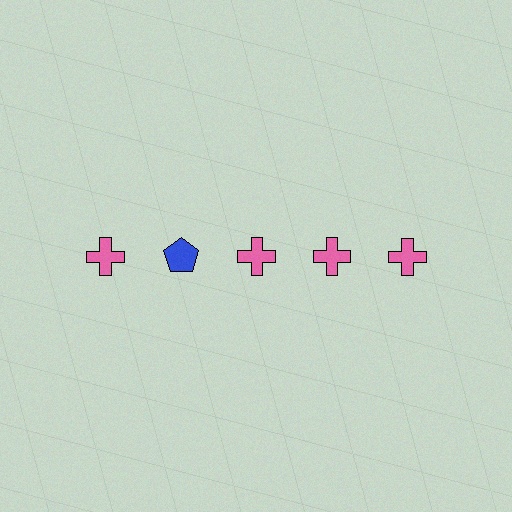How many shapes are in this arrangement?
There are 5 shapes arranged in a grid pattern.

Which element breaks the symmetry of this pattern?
The blue pentagon in the top row, second from left column breaks the symmetry. All other shapes are pink crosses.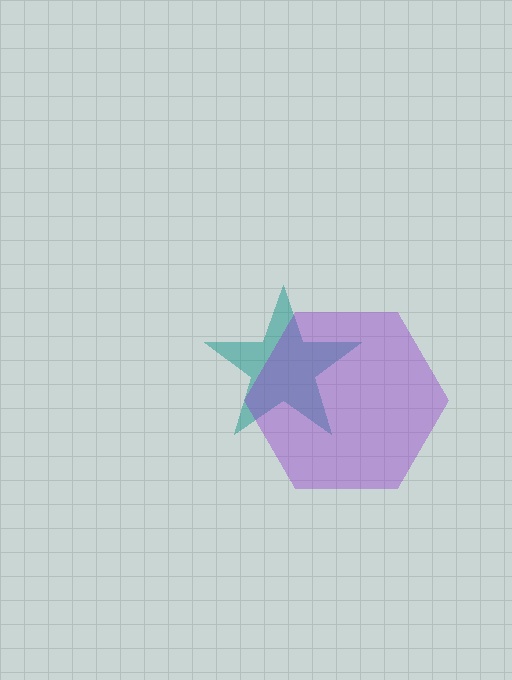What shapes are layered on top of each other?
The layered shapes are: a teal star, a purple hexagon.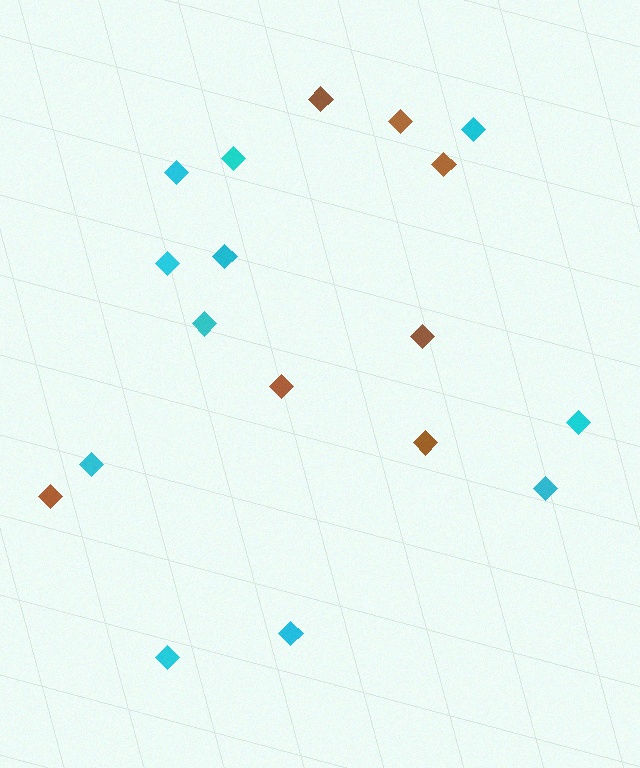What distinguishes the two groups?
There are 2 groups: one group of cyan diamonds (11) and one group of brown diamonds (7).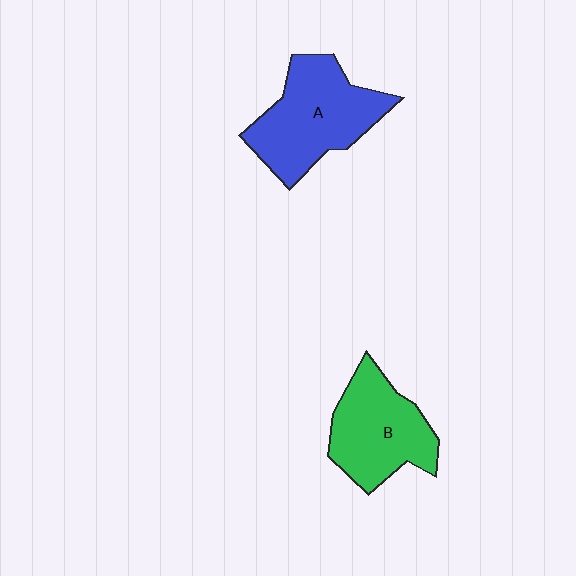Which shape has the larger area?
Shape A (blue).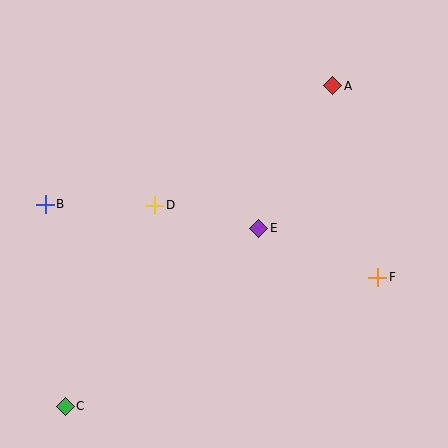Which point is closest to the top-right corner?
Point A is closest to the top-right corner.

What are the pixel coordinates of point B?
Point B is at (45, 204).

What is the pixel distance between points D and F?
The distance between D and F is 234 pixels.